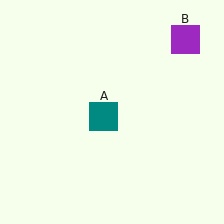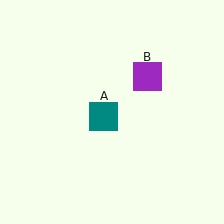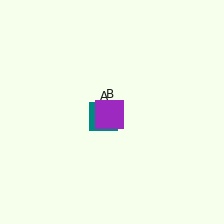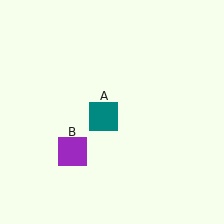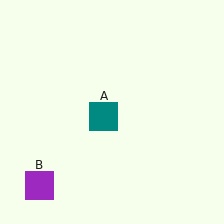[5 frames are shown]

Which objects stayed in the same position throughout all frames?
Teal square (object A) remained stationary.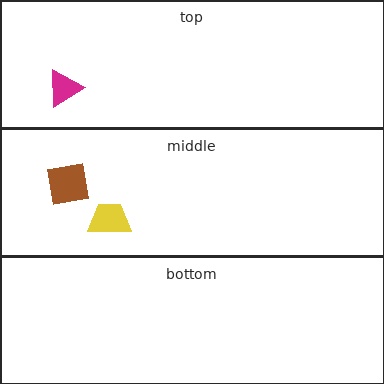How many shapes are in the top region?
1.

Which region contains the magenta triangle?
The top region.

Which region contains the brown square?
The middle region.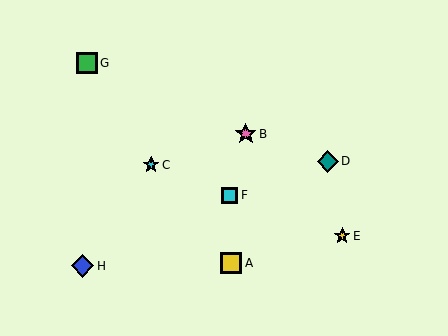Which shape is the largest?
The blue diamond (labeled H) is the largest.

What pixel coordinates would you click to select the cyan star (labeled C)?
Click at (151, 165) to select the cyan star C.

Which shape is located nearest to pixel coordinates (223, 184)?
The cyan square (labeled F) at (230, 195) is nearest to that location.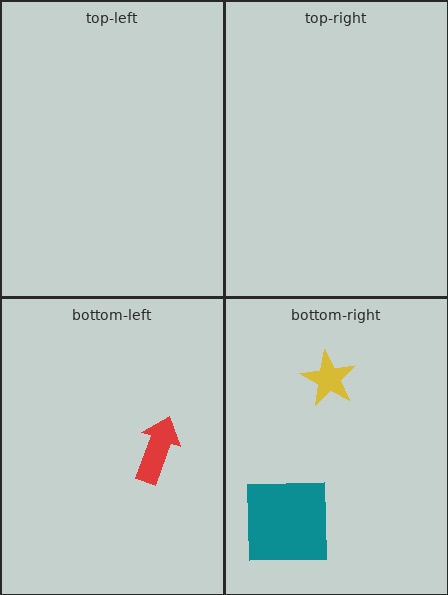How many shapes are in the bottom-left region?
1.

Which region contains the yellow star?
The bottom-right region.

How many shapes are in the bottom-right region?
2.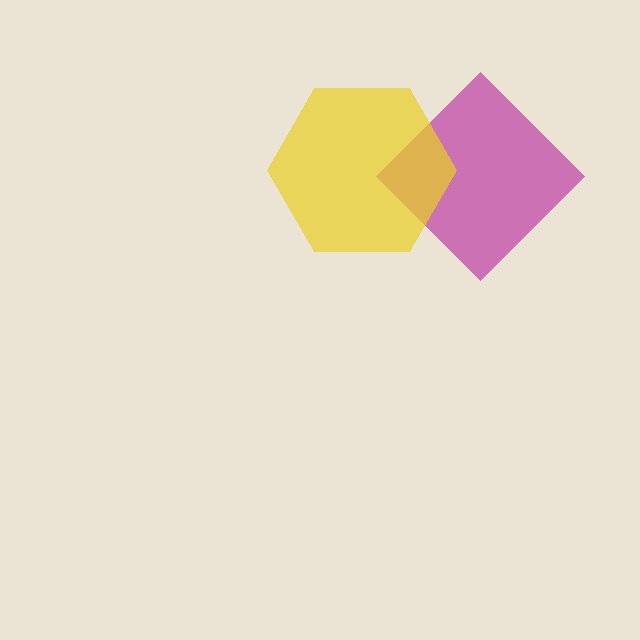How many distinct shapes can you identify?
There are 2 distinct shapes: a magenta diamond, a yellow hexagon.